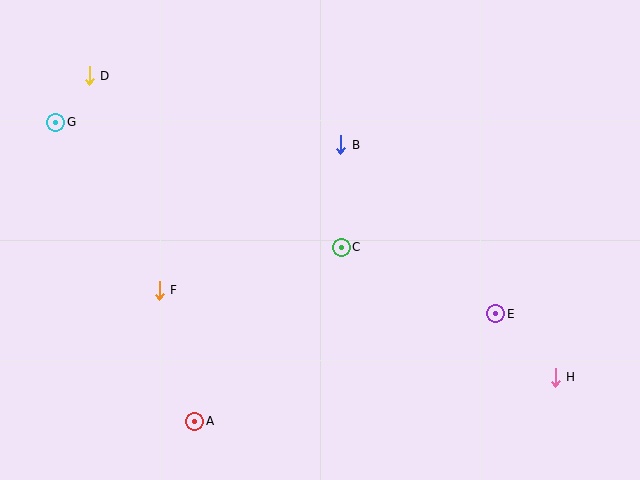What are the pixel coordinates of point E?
Point E is at (496, 314).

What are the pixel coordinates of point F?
Point F is at (159, 290).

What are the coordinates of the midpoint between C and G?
The midpoint between C and G is at (198, 185).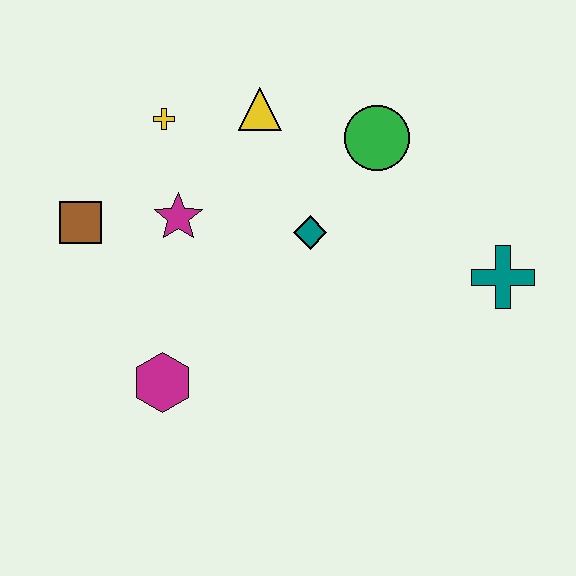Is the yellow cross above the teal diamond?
Yes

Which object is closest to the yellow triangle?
The yellow cross is closest to the yellow triangle.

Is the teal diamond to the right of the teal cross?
No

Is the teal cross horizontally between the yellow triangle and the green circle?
No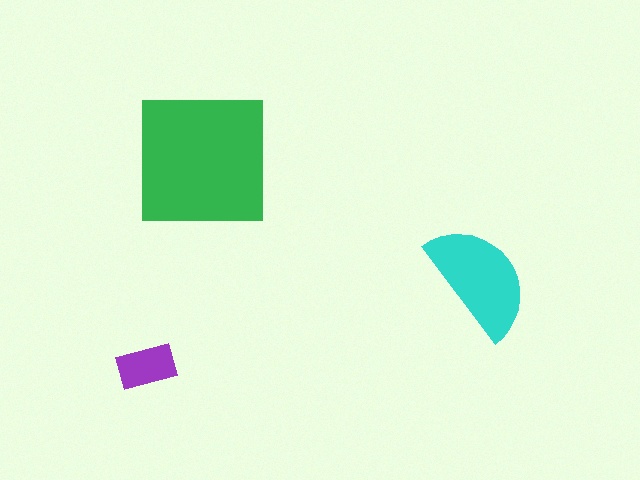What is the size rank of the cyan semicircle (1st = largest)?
2nd.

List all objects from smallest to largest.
The purple rectangle, the cyan semicircle, the green square.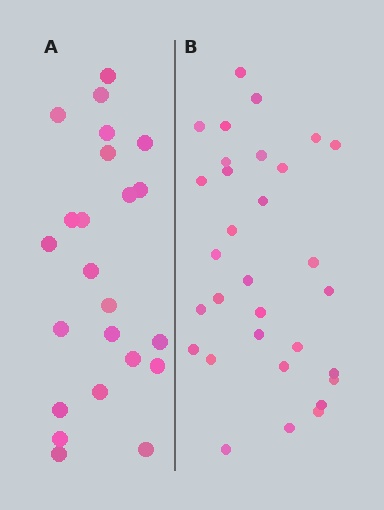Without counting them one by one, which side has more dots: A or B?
Region B (the right region) has more dots.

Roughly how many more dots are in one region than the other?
Region B has roughly 8 or so more dots than region A.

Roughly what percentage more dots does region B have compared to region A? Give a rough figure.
About 35% more.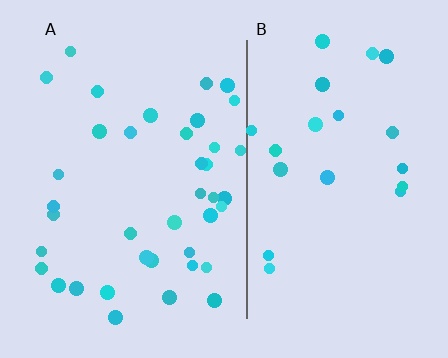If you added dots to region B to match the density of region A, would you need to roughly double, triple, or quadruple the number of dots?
Approximately double.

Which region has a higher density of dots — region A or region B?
A (the left).